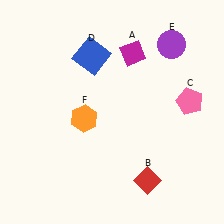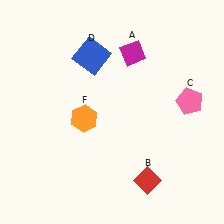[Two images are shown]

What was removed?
The purple circle (E) was removed in Image 2.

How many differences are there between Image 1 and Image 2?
There is 1 difference between the two images.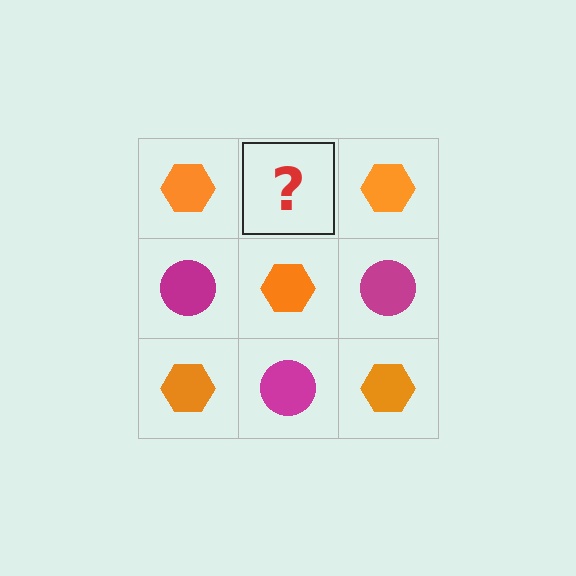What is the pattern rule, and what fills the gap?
The rule is that it alternates orange hexagon and magenta circle in a checkerboard pattern. The gap should be filled with a magenta circle.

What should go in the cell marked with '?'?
The missing cell should contain a magenta circle.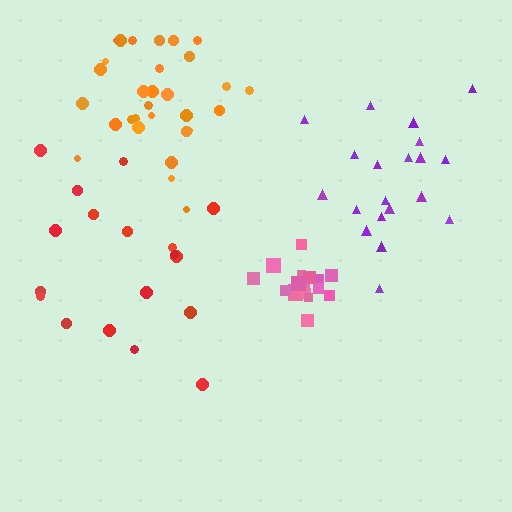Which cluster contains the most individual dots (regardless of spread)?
Orange (30).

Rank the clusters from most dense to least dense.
pink, orange, purple, red.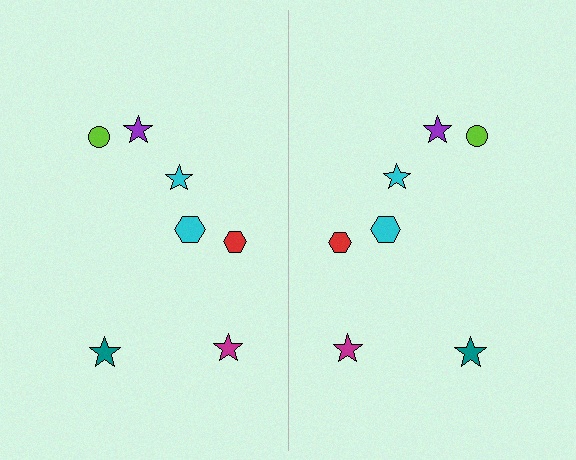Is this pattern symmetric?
Yes, this pattern has bilateral (reflection) symmetry.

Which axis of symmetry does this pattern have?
The pattern has a vertical axis of symmetry running through the center of the image.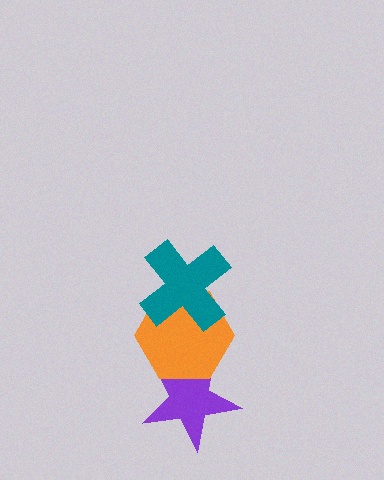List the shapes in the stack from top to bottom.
From top to bottom: the teal cross, the orange hexagon, the purple star.